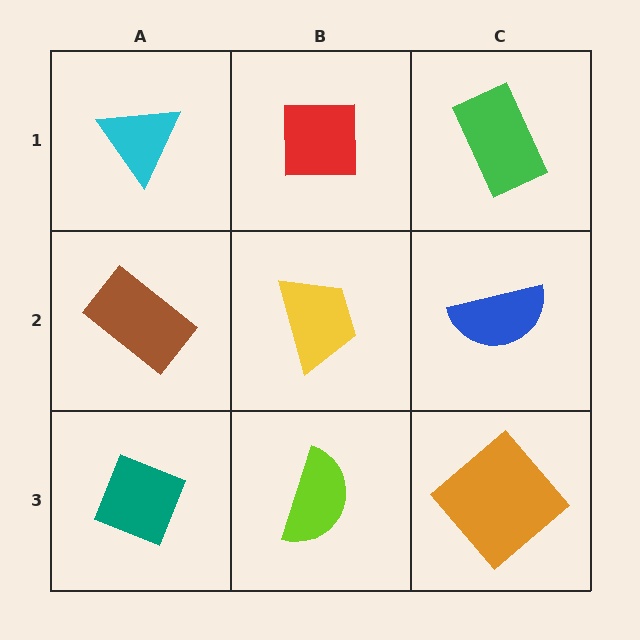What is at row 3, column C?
An orange diamond.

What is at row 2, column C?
A blue semicircle.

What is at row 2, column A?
A brown rectangle.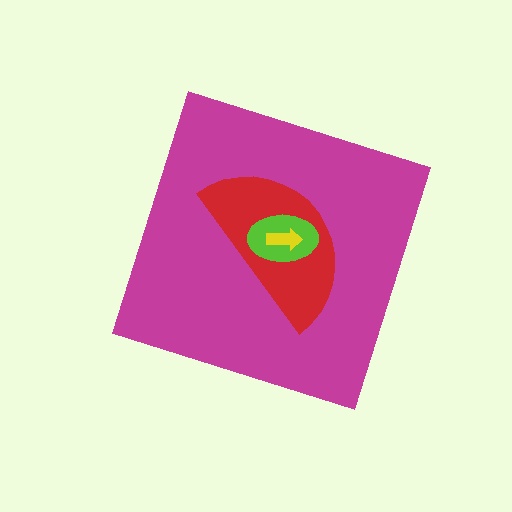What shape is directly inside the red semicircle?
The lime ellipse.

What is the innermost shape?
The yellow arrow.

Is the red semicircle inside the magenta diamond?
Yes.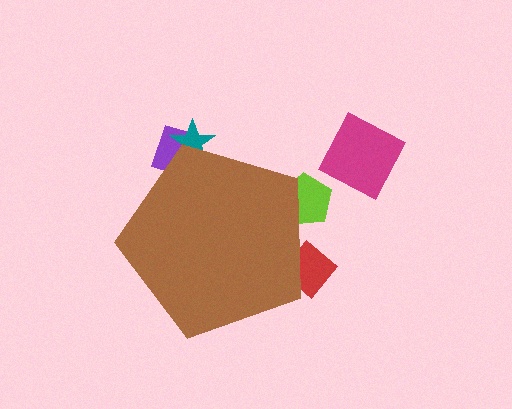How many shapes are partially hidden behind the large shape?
4 shapes are partially hidden.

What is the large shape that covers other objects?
A brown pentagon.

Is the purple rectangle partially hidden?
Yes, the purple rectangle is partially hidden behind the brown pentagon.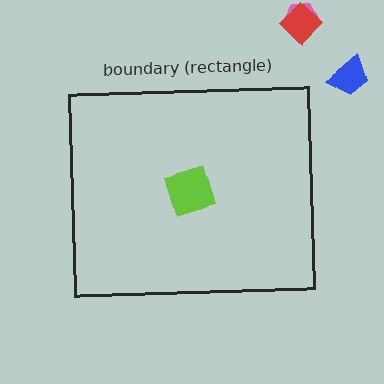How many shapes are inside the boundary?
1 inside, 3 outside.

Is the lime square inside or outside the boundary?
Inside.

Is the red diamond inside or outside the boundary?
Outside.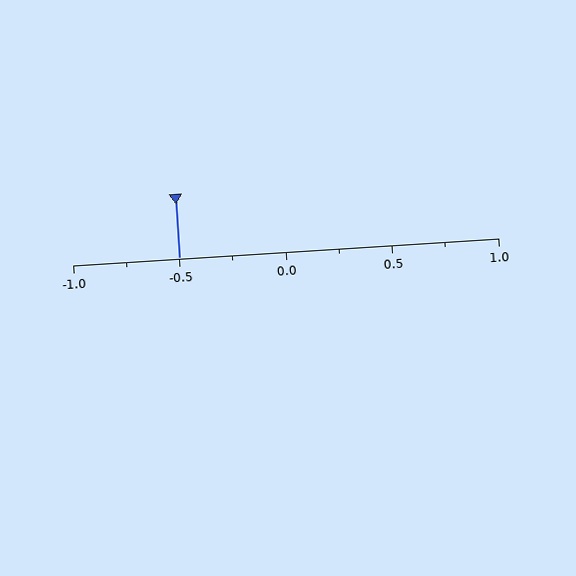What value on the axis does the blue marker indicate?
The marker indicates approximately -0.5.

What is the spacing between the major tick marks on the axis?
The major ticks are spaced 0.5 apart.